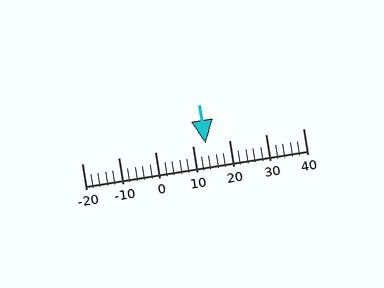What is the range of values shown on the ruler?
The ruler shows values from -20 to 40.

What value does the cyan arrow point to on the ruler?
The cyan arrow points to approximately 14.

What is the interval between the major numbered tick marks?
The major tick marks are spaced 10 units apart.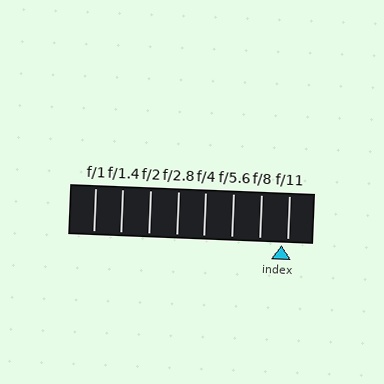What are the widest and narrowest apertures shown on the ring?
The widest aperture shown is f/1 and the narrowest is f/11.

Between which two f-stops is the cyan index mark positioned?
The index mark is between f/8 and f/11.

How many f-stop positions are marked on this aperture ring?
There are 8 f-stop positions marked.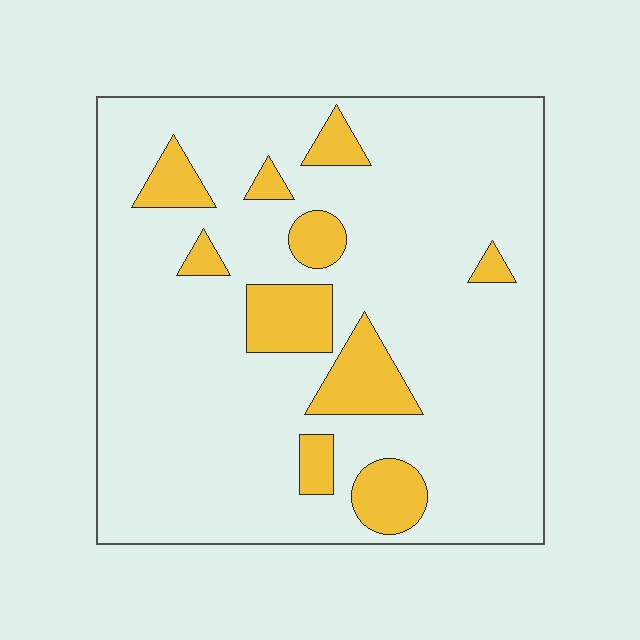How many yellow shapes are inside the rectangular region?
10.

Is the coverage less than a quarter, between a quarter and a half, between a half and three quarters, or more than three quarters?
Less than a quarter.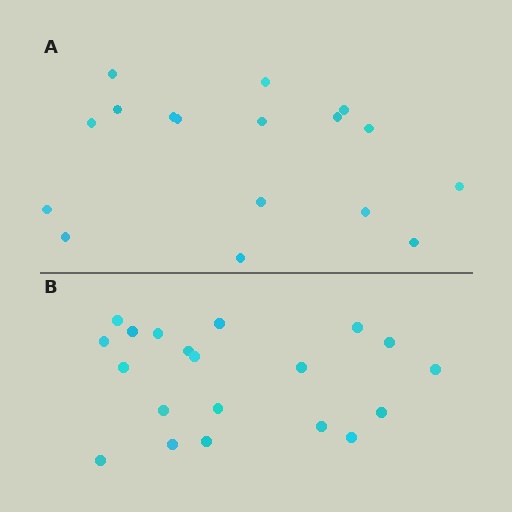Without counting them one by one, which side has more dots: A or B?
Region B (the bottom region) has more dots.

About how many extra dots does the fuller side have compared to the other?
Region B has just a few more — roughly 2 or 3 more dots than region A.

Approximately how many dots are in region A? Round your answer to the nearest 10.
About 20 dots. (The exact count is 17, which rounds to 20.)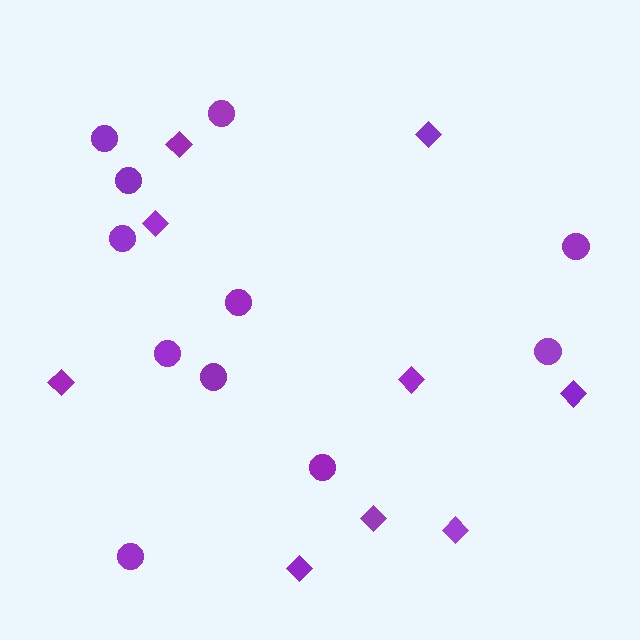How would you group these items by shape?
There are 2 groups: one group of diamonds (9) and one group of circles (11).